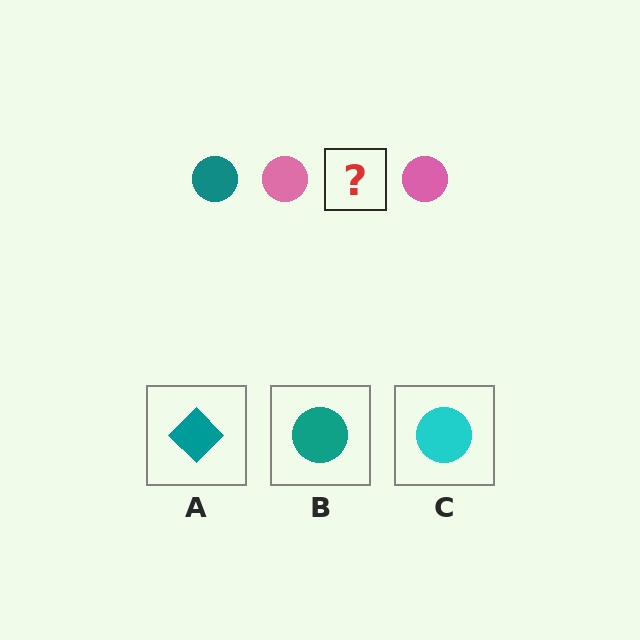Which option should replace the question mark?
Option B.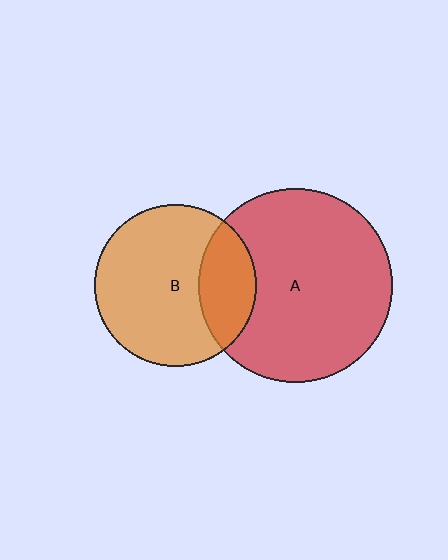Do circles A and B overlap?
Yes.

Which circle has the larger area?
Circle A (red).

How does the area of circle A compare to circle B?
Approximately 1.4 times.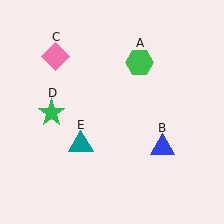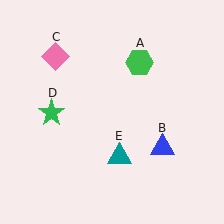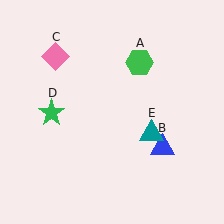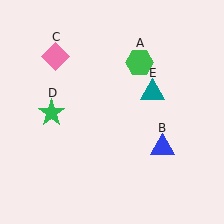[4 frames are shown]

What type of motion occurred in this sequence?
The teal triangle (object E) rotated counterclockwise around the center of the scene.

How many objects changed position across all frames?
1 object changed position: teal triangle (object E).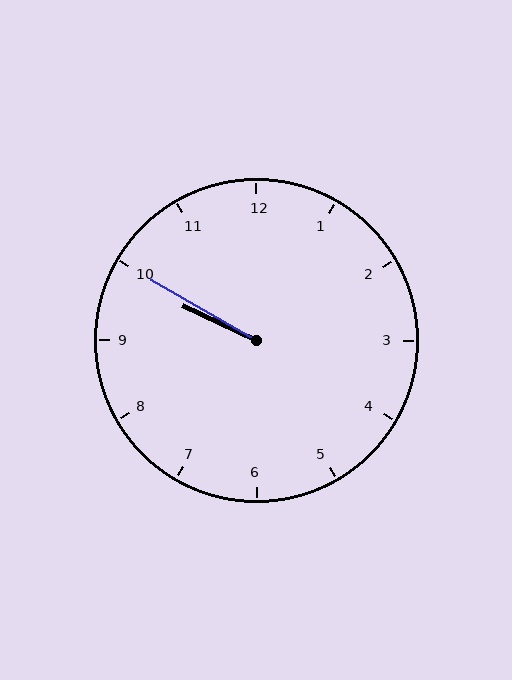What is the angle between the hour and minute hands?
Approximately 5 degrees.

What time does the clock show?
9:50.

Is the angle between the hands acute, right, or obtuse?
It is acute.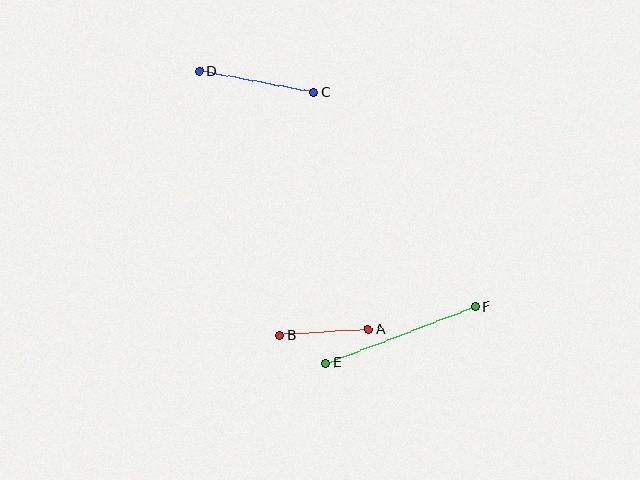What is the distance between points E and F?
The distance is approximately 160 pixels.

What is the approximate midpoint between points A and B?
The midpoint is at approximately (324, 333) pixels.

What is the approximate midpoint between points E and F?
The midpoint is at approximately (400, 335) pixels.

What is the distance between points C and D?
The distance is approximately 116 pixels.